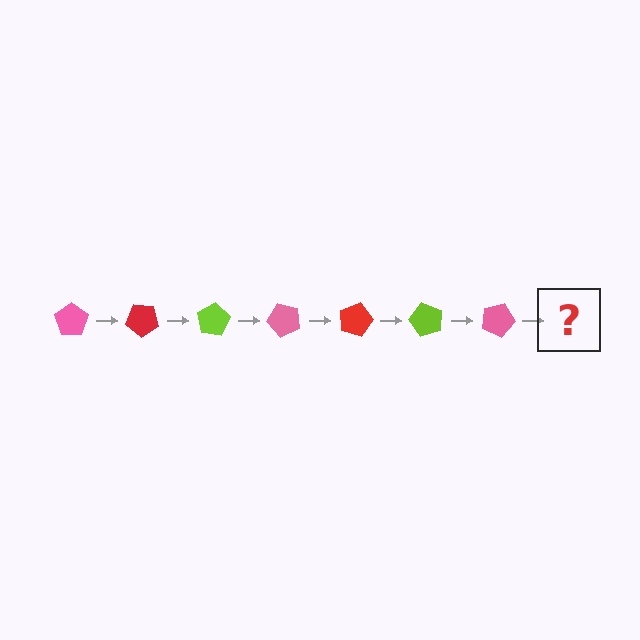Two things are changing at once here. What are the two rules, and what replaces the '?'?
The two rules are that it rotates 40 degrees each step and the color cycles through pink, red, and lime. The '?' should be a red pentagon, rotated 280 degrees from the start.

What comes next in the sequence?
The next element should be a red pentagon, rotated 280 degrees from the start.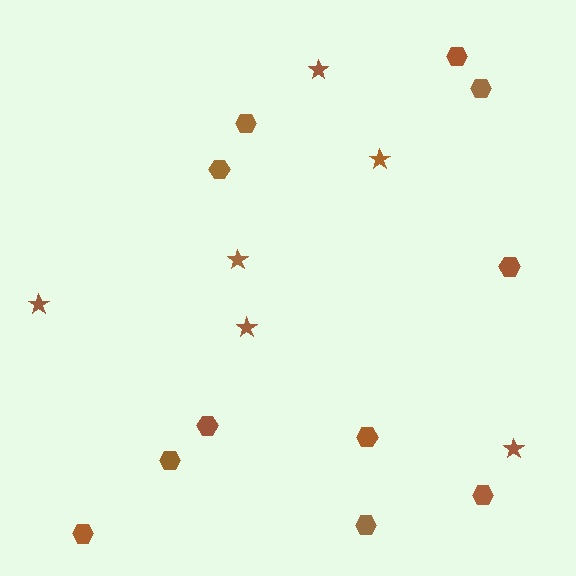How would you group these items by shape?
There are 2 groups: one group of stars (6) and one group of hexagons (11).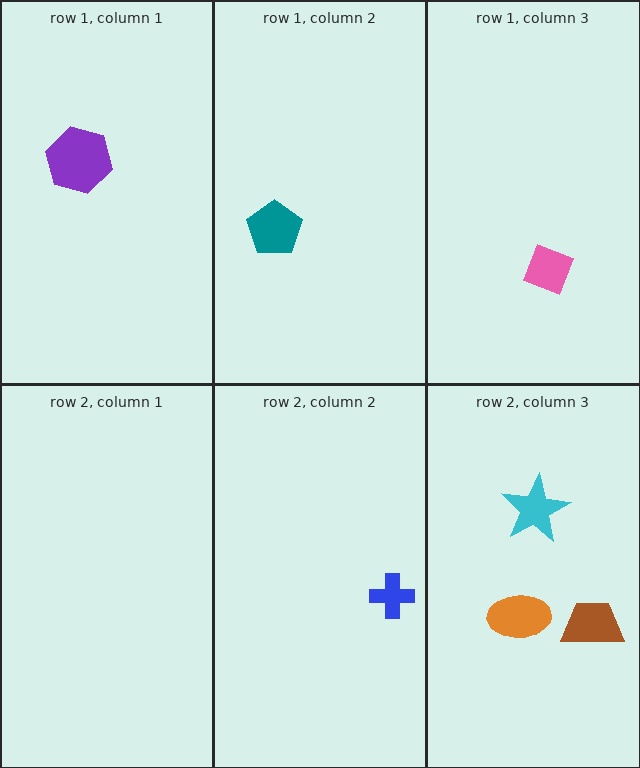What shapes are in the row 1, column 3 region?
The pink diamond.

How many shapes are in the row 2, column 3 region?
3.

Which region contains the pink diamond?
The row 1, column 3 region.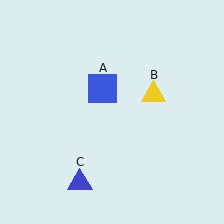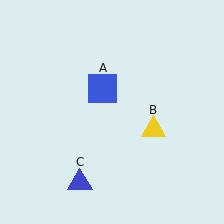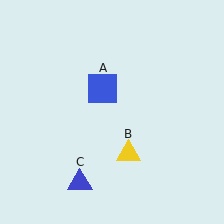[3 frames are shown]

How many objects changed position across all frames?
1 object changed position: yellow triangle (object B).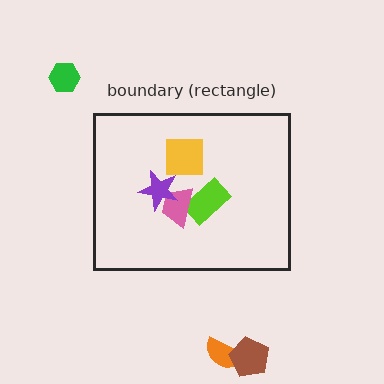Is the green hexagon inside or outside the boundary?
Outside.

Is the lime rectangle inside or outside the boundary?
Inside.